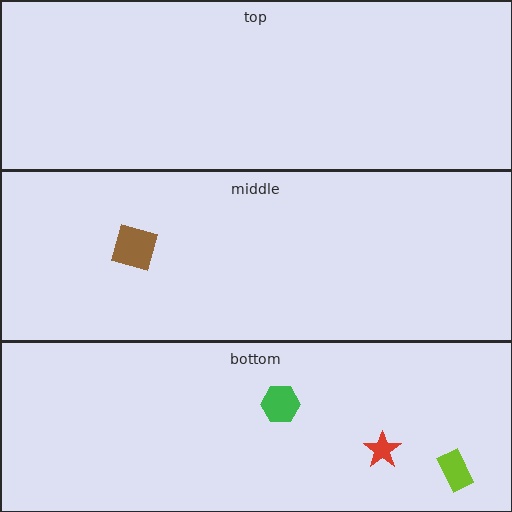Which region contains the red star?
The bottom region.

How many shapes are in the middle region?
1.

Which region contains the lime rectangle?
The bottom region.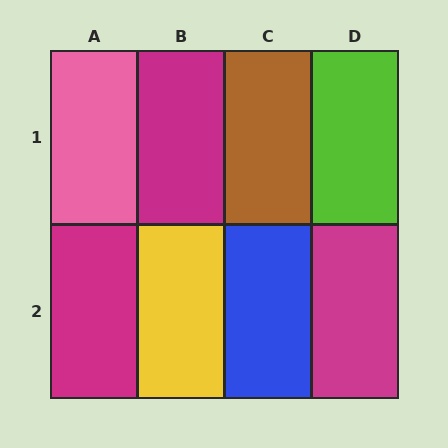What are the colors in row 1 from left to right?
Pink, magenta, brown, lime.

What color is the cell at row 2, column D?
Magenta.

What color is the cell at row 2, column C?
Blue.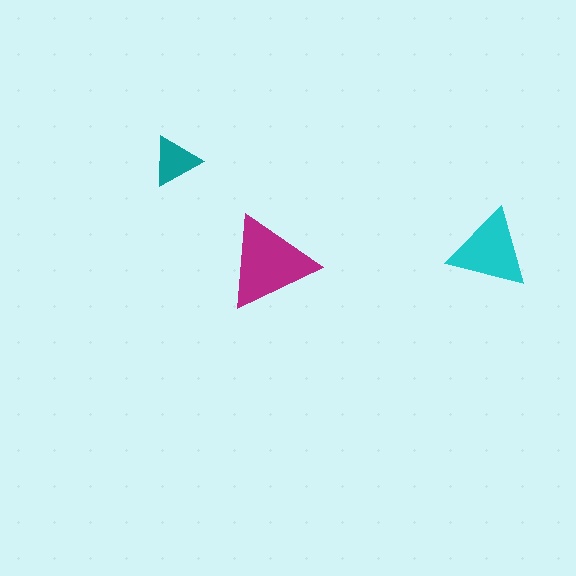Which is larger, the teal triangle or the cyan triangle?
The cyan one.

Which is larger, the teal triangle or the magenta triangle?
The magenta one.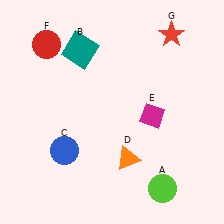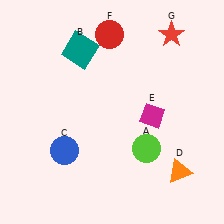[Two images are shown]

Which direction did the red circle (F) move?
The red circle (F) moved right.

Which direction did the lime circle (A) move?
The lime circle (A) moved up.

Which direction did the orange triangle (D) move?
The orange triangle (D) moved right.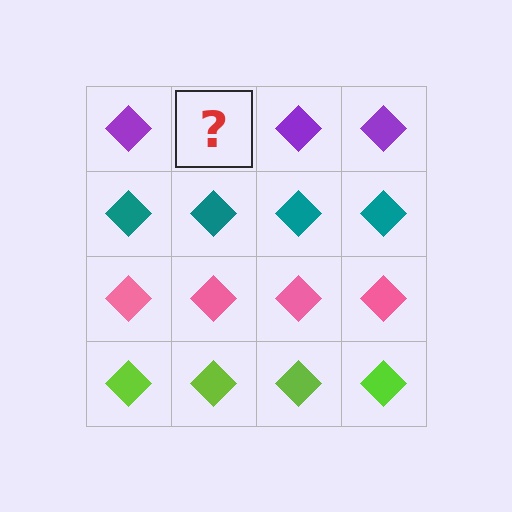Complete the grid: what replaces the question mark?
The question mark should be replaced with a purple diamond.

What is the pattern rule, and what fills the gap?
The rule is that each row has a consistent color. The gap should be filled with a purple diamond.